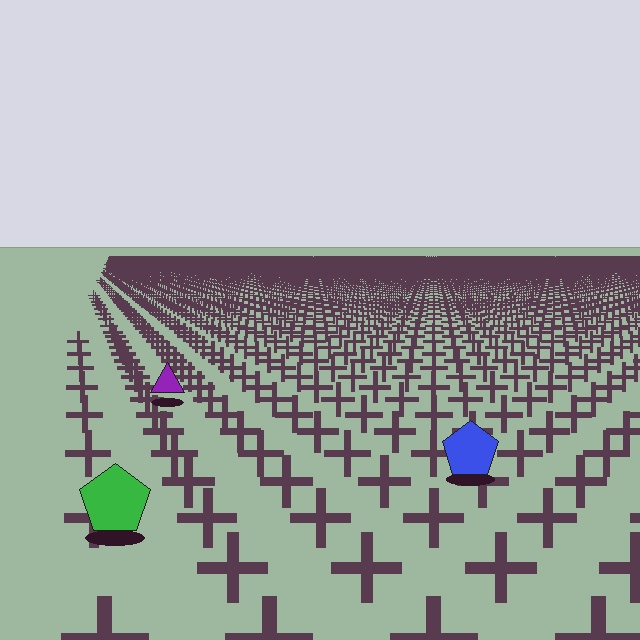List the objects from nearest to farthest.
From nearest to farthest: the green pentagon, the blue pentagon, the purple triangle.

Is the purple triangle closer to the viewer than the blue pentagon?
No. The blue pentagon is closer — you can tell from the texture gradient: the ground texture is coarser near it.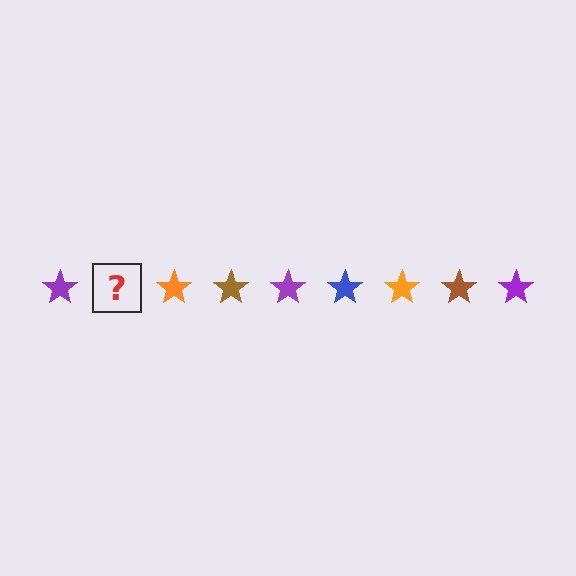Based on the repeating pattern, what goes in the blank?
The blank should be a blue star.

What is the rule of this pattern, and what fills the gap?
The rule is that the pattern cycles through purple, blue, orange, brown stars. The gap should be filled with a blue star.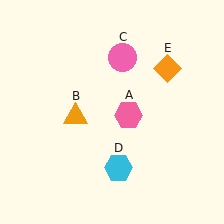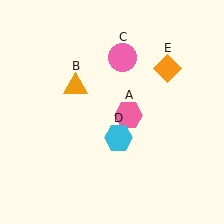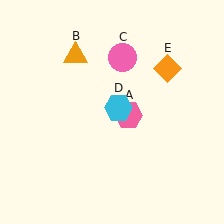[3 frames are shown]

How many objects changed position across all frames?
2 objects changed position: orange triangle (object B), cyan hexagon (object D).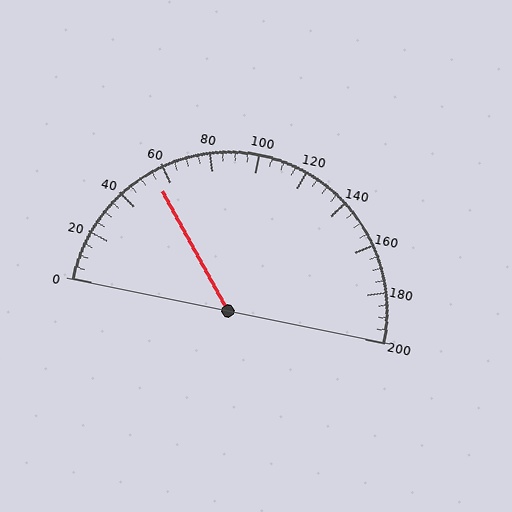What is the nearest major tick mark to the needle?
The nearest major tick mark is 60.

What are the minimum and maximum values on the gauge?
The gauge ranges from 0 to 200.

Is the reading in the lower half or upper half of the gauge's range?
The reading is in the lower half of the range (0 to 200).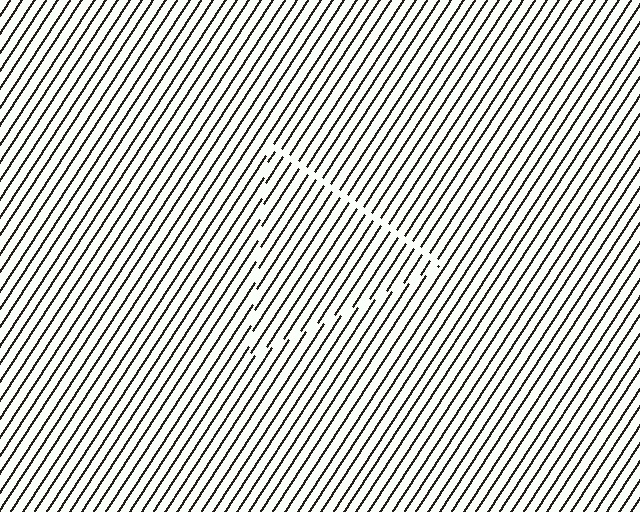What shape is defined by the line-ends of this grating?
An illusory triangle. The interior of the shape contains the same grating, shifted by half a period — the contour is defined by the phase discontinuity where line-ends from the inner and outer gratings abut.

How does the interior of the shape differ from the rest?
The interior of the shape contains the same grating, shifted by half a period — the contour is defined by the phase discontinuity where line-ends from the inner and outer gratings abut.